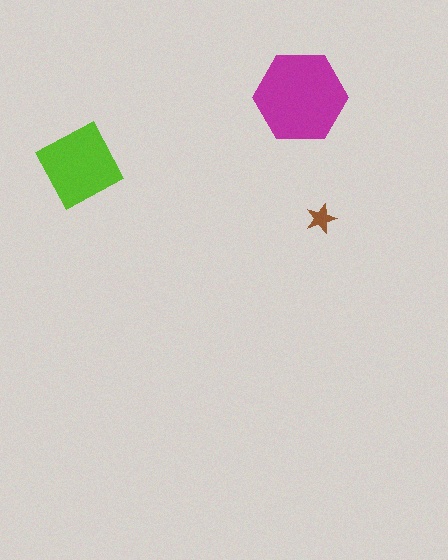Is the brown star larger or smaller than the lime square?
Smaller.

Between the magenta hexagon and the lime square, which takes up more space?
The magenta hexagon.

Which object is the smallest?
The brown star.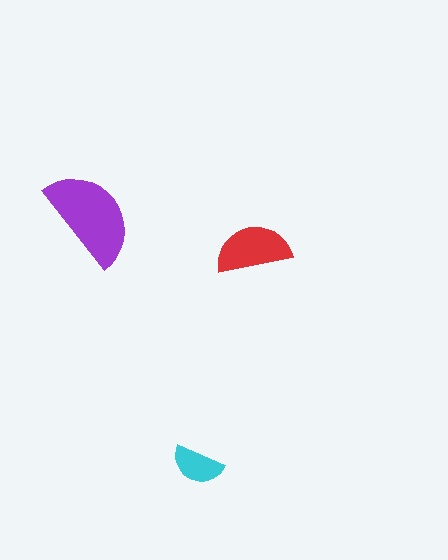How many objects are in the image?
There are 3 objects in the image.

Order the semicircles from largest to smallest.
the purple one, the red one, the cyan one.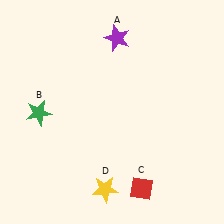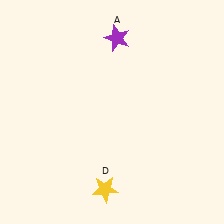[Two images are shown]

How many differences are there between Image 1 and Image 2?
There are 2 differences between the two images.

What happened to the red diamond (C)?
The red diamond (C) was removed in Image 2. It was in the bottom-right area of Image 1.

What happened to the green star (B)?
The green star (B) was removed in Image 2. It was in the bottom-left area of Image 1.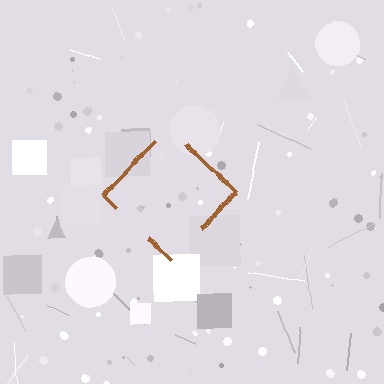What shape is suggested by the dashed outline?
The dashed outline suggests a diamond.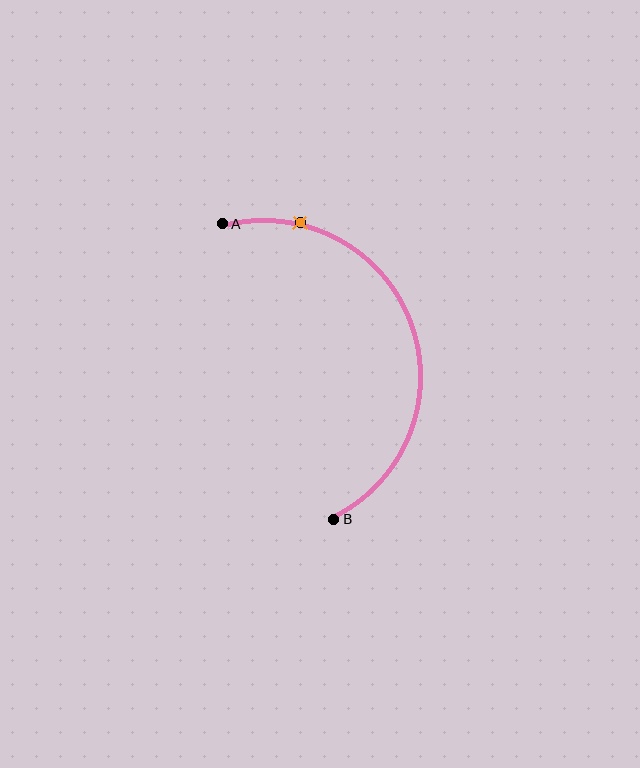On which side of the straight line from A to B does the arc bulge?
The arc bulges to the right of the straight line connecting A and B.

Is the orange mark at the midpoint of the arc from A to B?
No. The orange mark lies on the arc but is closer to endpoint A. The arc midpoint would be at the point on the curve equidistant along the arc from both A and B.